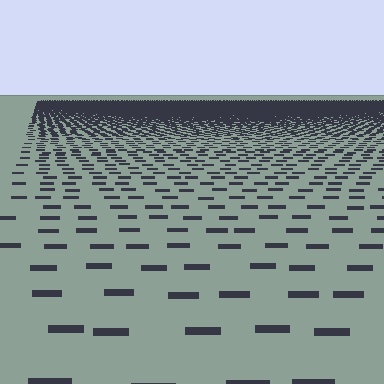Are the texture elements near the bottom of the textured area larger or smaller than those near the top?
Larger. Near the bottom, elements are closer to the viewer and appear at a bigger on-screen size.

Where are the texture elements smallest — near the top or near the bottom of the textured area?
Near the top.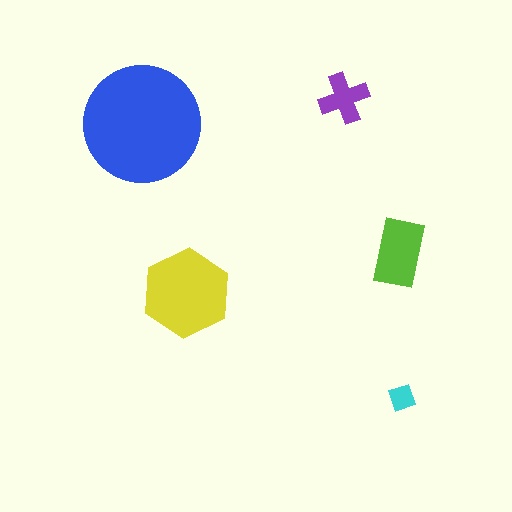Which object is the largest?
The blue circle.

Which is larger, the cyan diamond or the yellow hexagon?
The yellow hexagon.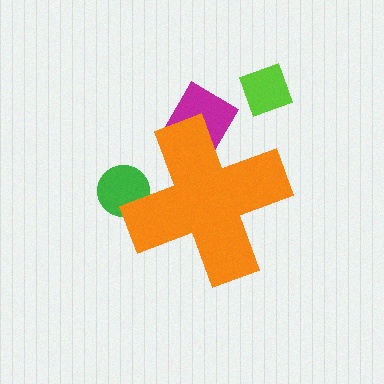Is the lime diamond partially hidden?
No, the lime diamond is fully visible.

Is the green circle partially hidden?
Yes, the green circle is partially hidden behind the orange cross.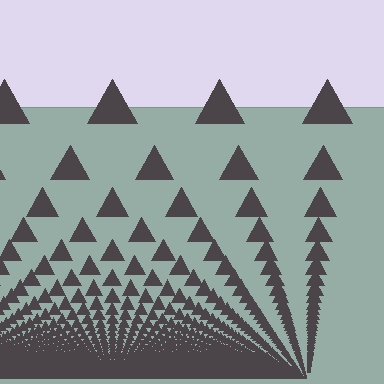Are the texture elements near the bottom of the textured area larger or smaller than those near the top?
Smaller. The gradient is inverted — elements near the bottom are smaller and denser.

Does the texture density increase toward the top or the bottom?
Density increases toward the bottom.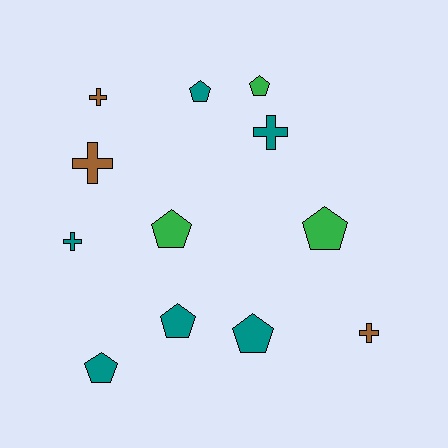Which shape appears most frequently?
Pentagon, with 7 objects.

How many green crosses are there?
There are no green crosses.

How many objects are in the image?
There are 12 objects.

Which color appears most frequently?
Teal, with 6 objects.